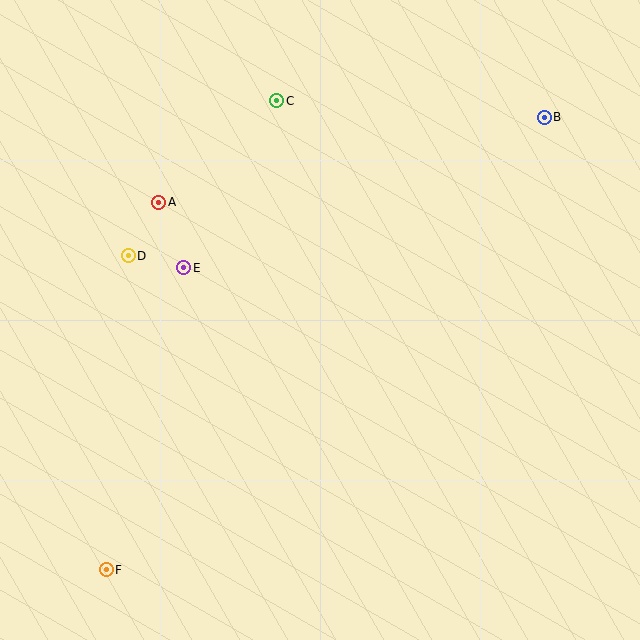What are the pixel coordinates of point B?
Point B is at (544, 117).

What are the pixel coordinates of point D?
Point D is at (128, 256).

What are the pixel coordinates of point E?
Point E is at (184, 268).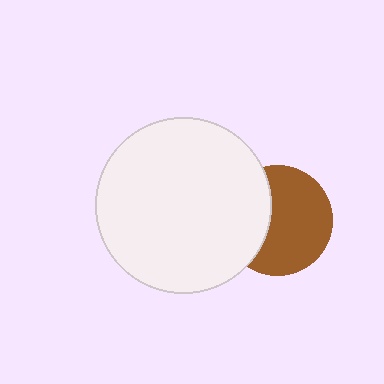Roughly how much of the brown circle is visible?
About half of it is visible (roughly 64%).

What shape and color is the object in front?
The object in front is a white circle.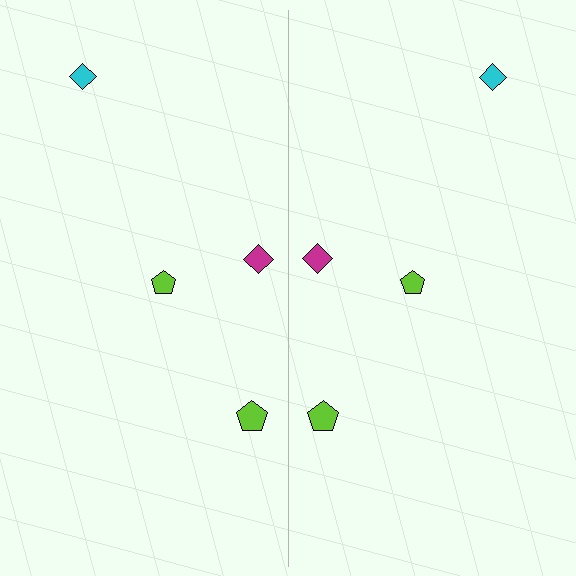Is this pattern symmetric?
Yes, this pattern has bilateral (reflection) symmetry.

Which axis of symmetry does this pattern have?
The pattern has a vertical axis of symmetry running through the center of the image.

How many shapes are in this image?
There are 8 shapes in this image.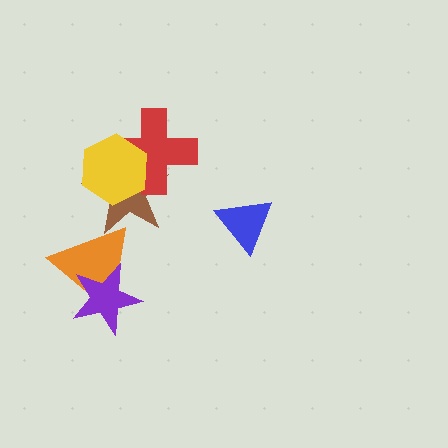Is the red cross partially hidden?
Yes, it is partially covered by another shape.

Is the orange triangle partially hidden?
Yes, it is partially covered by another shape.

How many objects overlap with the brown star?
3 objects overlap with the brown star.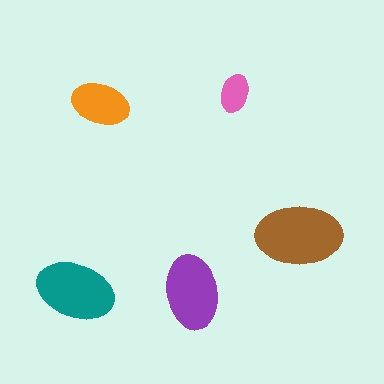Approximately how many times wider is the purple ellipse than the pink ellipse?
About 2 times wider.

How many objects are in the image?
There are 5 objects in the image.